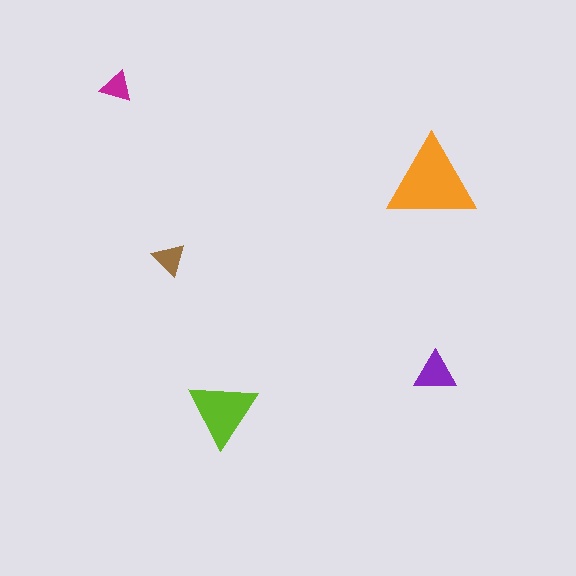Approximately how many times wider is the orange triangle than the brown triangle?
About 2.5 times wider.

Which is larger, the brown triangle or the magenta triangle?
The brown one.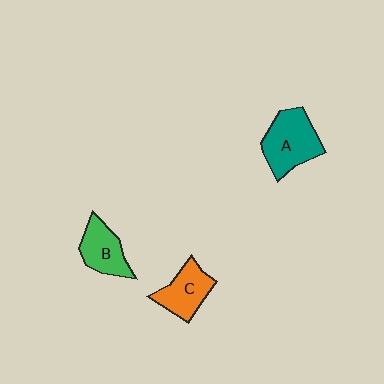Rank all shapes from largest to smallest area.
From largest to smallest: A (teal), C (orange), B (green).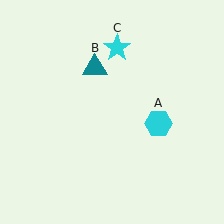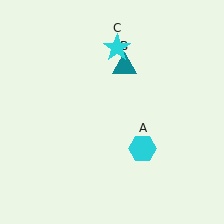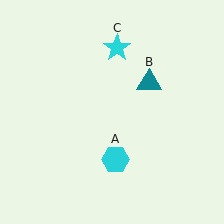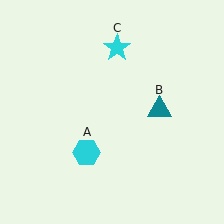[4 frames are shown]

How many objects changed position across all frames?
2 objects changed position: cyan hexagon (object A), teal triangle (object B).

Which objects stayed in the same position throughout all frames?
Cyan star (object C) remained stationary.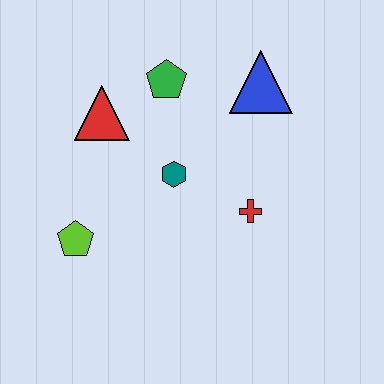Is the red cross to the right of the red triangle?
Yes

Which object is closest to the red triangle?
The green pentagon is closest to the red triangle.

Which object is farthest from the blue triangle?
The lime pentagon is farthest from the blue triangle.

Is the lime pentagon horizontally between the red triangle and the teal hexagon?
No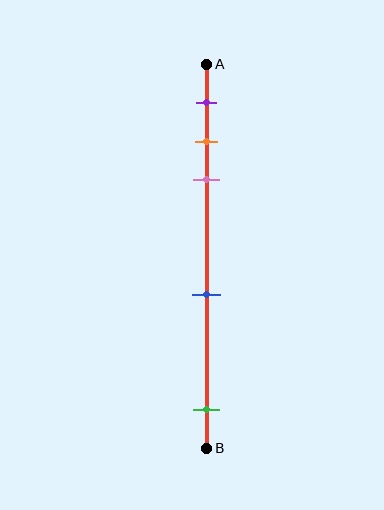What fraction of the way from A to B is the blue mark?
The blue mark is approximately 60% (0.6) of the way from A to B.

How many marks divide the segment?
There are 5 marks dividing the segment.